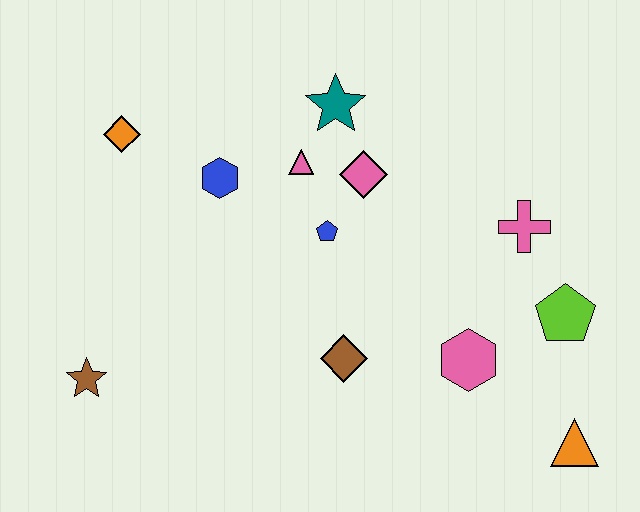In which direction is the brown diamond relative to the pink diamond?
The brown diamond is below the pink diamond.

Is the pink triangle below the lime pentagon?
No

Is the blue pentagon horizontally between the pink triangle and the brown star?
No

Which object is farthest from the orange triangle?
The orange diamond is farthest from the orange triangle.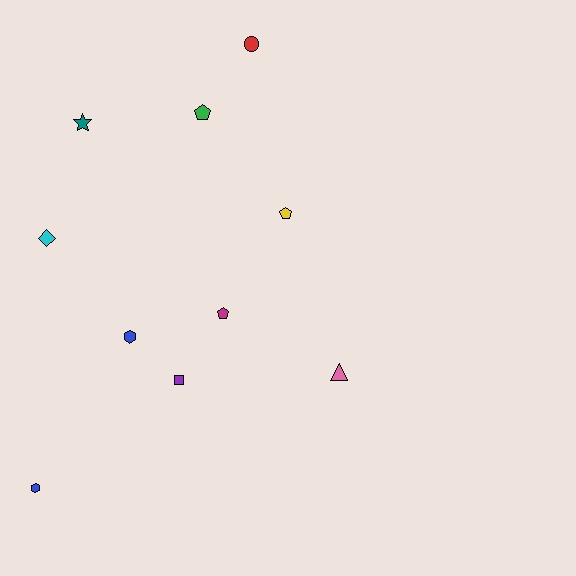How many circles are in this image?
There is 1 circle.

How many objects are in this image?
There are 10 objects.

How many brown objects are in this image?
There are no brown objects.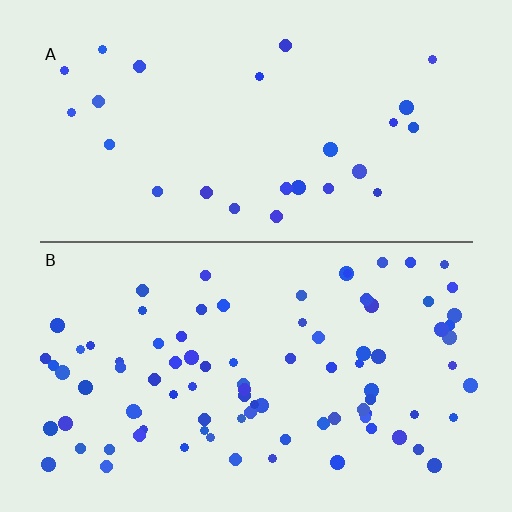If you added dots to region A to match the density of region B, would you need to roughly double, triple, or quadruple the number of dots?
Approximately triple.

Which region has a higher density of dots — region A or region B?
B (the bottom).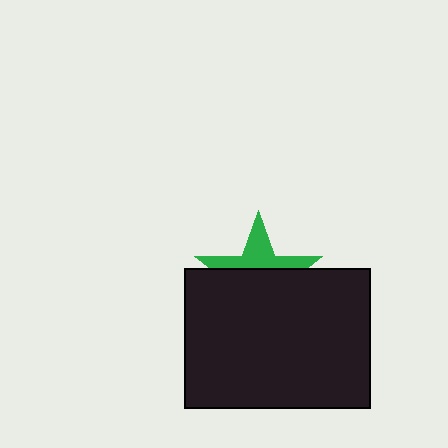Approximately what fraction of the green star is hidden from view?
Roughly 61% of the green star is hidden behind the black rectangle.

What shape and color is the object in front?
The object in front is a black rectangle.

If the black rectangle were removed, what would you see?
You would see the complete green star.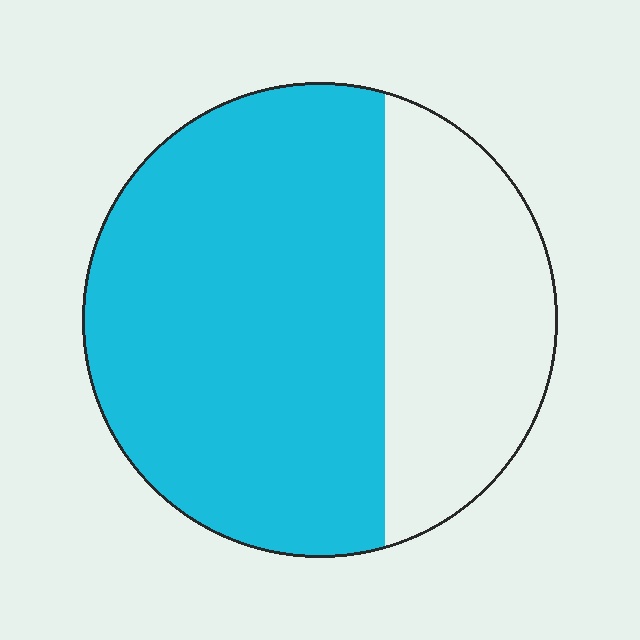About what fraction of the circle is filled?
About two thirds (2/3).